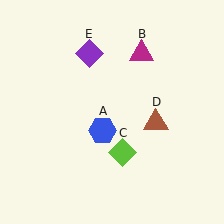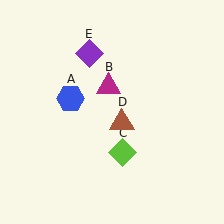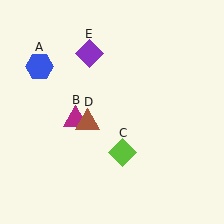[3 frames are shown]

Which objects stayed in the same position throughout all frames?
Lime diamond (object C) and purple diamond (object E) remained stationary.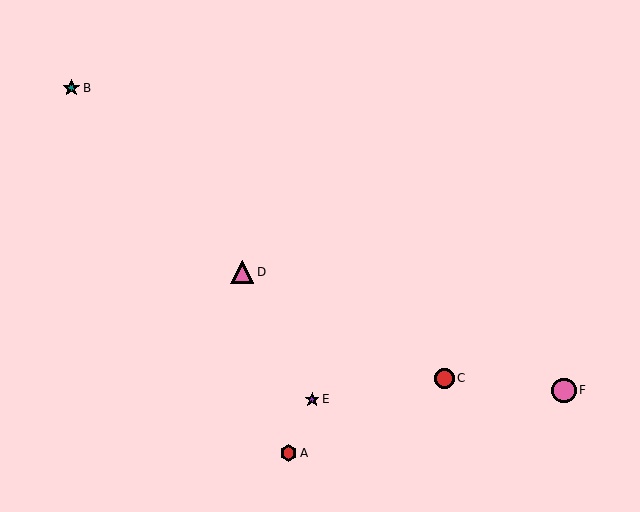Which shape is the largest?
The pink circle (labeled F) is the largest.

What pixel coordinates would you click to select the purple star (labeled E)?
Click at (312, 399) to select the purple star E.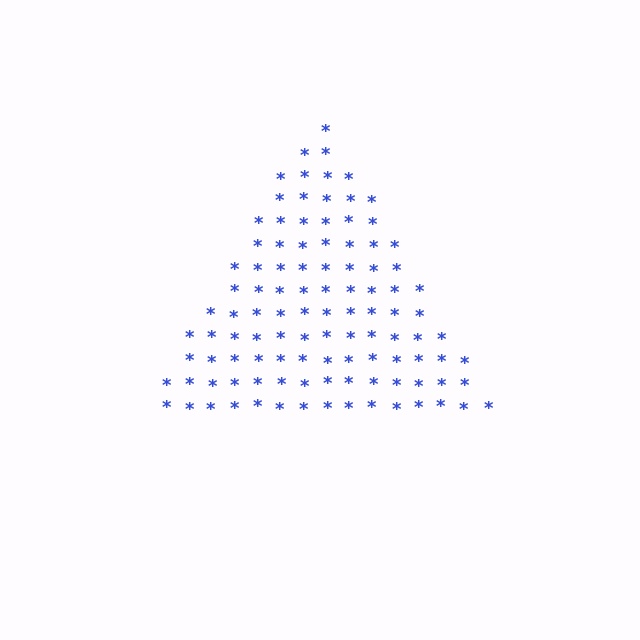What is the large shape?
The large shape is a triangle.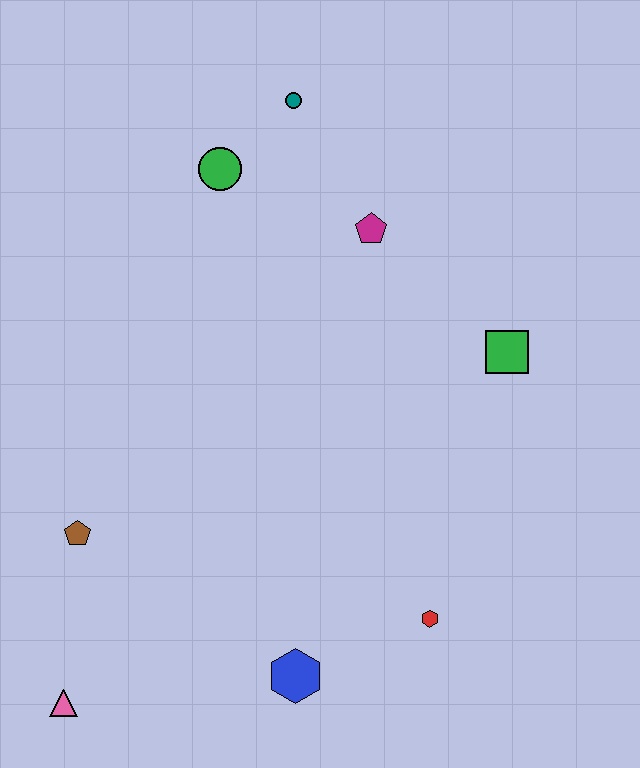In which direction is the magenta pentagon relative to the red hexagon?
The magenta pentagon is above the red hexagon.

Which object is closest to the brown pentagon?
The pink triangle is closest to the brown pentagon.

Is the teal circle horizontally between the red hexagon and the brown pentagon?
Yes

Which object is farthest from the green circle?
The pink triangle is farthest from the green circle.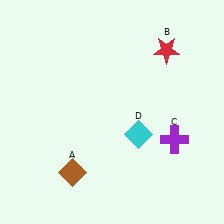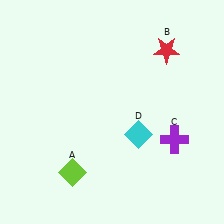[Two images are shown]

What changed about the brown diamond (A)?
In Image 1, A is brown. In Image 2, it changed to lime.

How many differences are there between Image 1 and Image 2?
There is 1 difference between the two images.